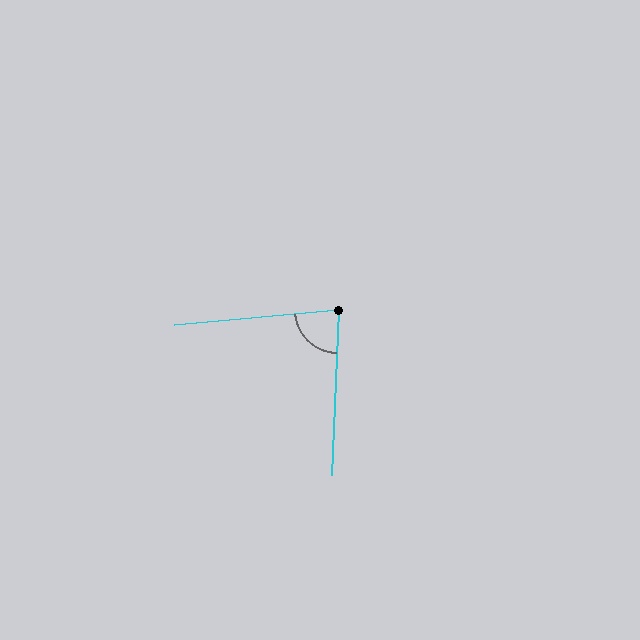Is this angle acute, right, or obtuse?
It is acute.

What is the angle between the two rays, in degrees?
Approximately 83 degrees.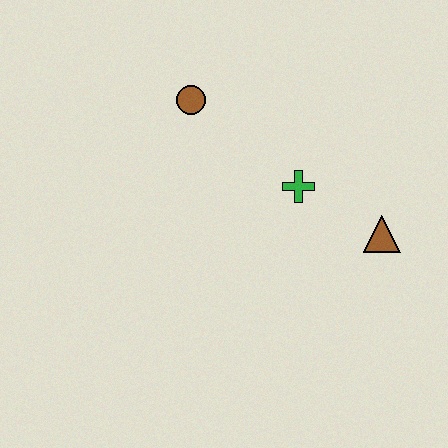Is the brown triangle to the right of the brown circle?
Yes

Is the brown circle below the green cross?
No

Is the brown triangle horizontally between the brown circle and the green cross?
No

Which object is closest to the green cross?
The brown triangle is closest to the green cross.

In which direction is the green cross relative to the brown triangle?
The green cross is to the left of the brown triangle.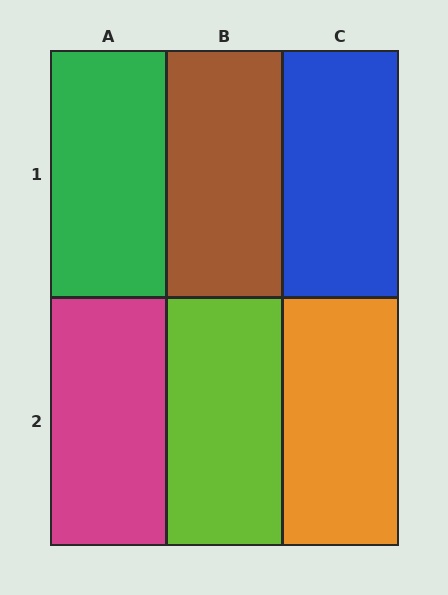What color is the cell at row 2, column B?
Lime.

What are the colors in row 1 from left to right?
Green, brown, blue.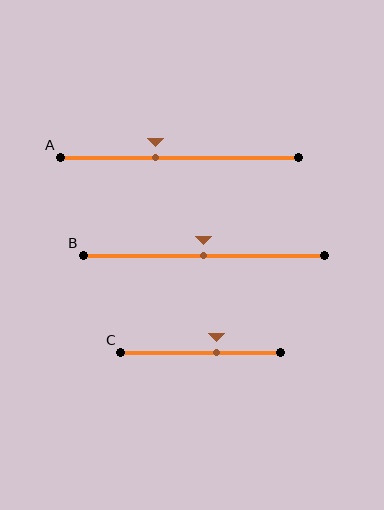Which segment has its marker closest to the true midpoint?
Segment B has its marker closest to the true midpoint.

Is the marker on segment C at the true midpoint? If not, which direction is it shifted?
No, the marker on segment C is shifted to the right by about 10% of the segment length.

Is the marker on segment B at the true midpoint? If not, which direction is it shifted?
Yes, the marker on segment B is at the true midpoint.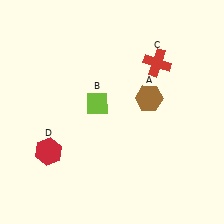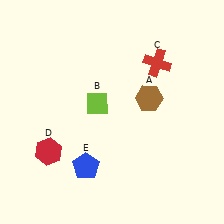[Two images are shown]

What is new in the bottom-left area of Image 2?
A blue pentagon (E) was added in the bottom-left area of Image 2.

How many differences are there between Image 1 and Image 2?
There is 1 difference between the two images.